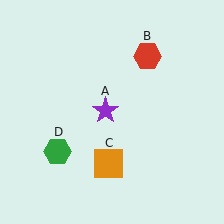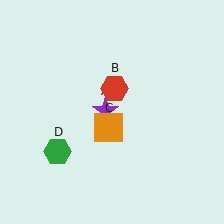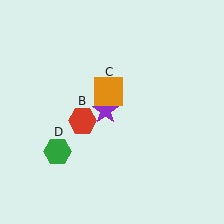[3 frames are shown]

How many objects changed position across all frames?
2 objects changed position: red hexagon (object B), orange square (object C).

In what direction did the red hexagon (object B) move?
The red hexagon (object B) moved down and to the left.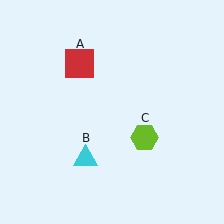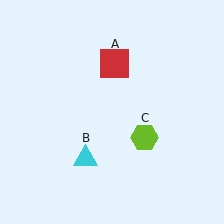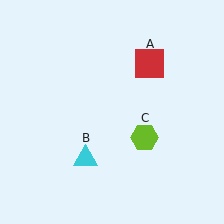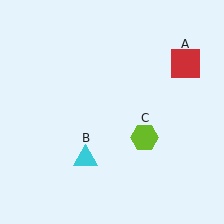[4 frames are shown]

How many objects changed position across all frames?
1 object changed position: red square (object A).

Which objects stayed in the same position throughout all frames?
Cyan triangle (object B) and lime hexagon (object C) remained stationary.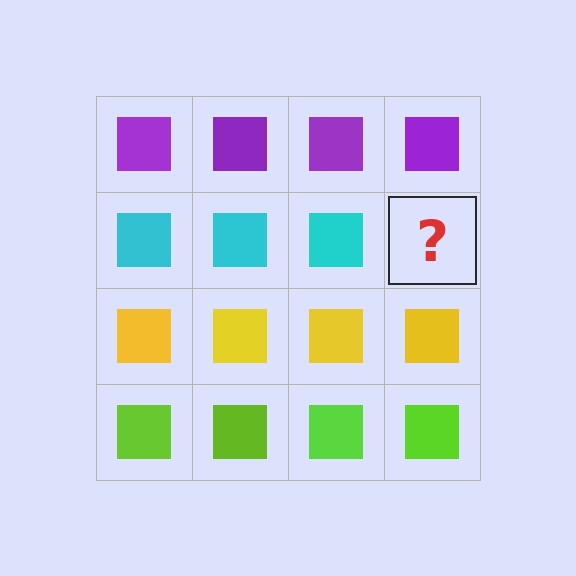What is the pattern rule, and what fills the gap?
The rule is that each row has a consistent color. The gap should be filled with a cyan square.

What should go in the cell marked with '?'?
The missing cell should contain a cyan square.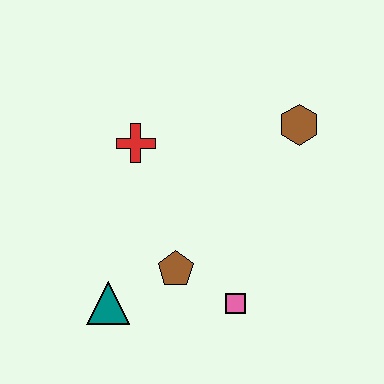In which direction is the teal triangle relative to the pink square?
The teal triangle is to the left of the pink square.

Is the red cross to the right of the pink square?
No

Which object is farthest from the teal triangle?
The brown hexagon is farthest from the teal triangle.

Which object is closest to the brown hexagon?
The red cross is closest to the brown hexagon.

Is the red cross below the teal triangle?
No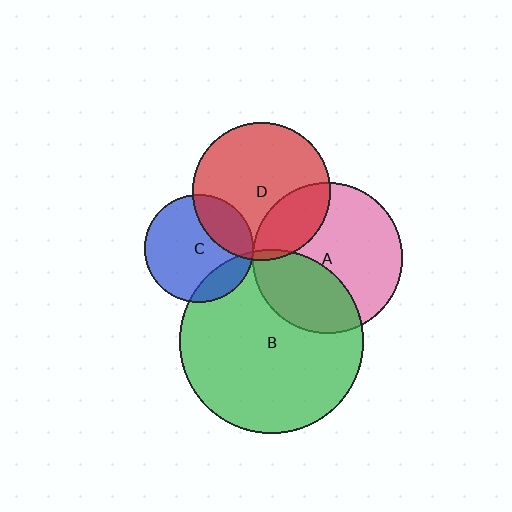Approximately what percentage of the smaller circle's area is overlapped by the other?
Approximately 35%.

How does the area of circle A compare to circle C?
Approximately 1.9 times.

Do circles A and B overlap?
Yes.